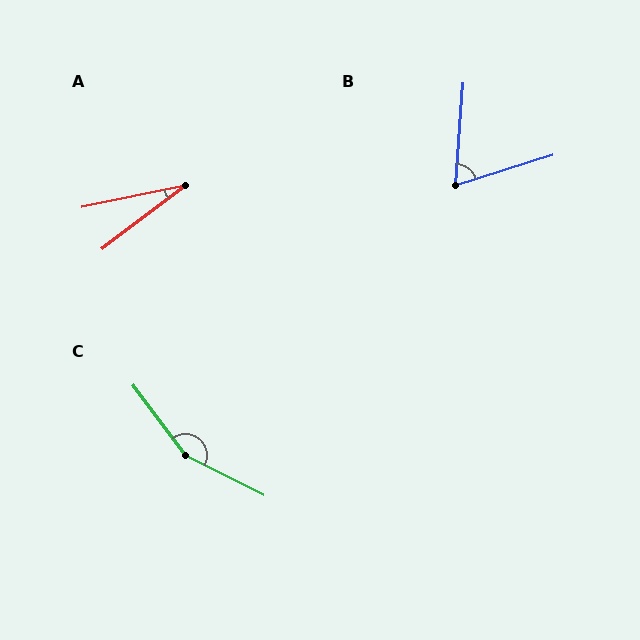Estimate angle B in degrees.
Approximately 68 degrees.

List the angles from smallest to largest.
A (25°), B (68°), C (153°).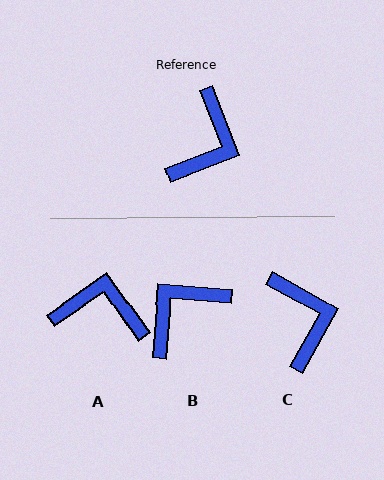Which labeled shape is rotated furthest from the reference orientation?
B, about 154 degrees away.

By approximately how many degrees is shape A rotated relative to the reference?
Approximately 104 degrees counter-clockwise.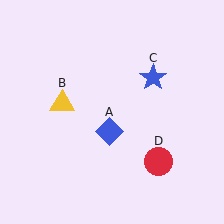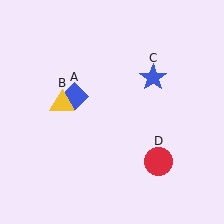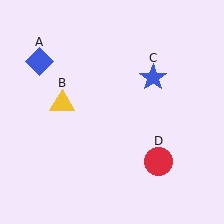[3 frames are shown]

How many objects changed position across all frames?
1 object changed position: blue diamond (object A).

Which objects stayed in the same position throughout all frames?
Yellow triangle (object B) and blue star (object C) and red circle (object D) remained stationary.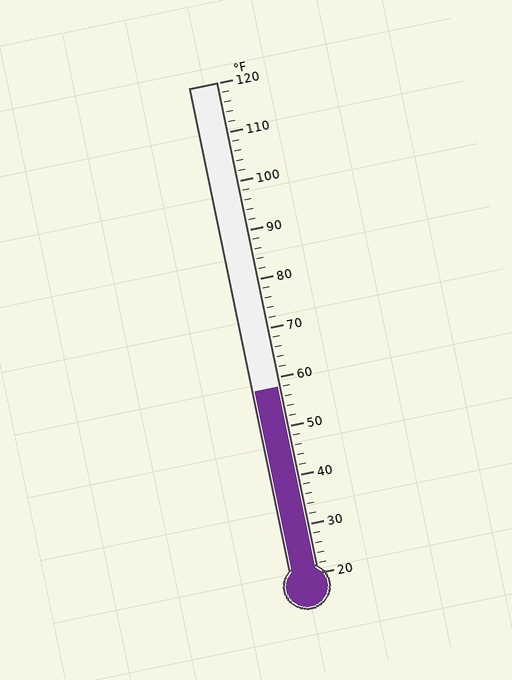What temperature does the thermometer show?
The thermometer shows approximately 58°F.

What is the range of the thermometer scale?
The thermometer scale ranges from 20°F to 120°F.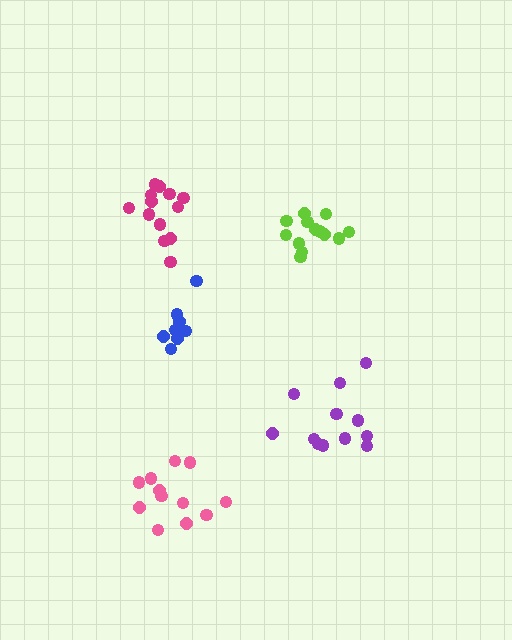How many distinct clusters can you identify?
There are 5 distinct clusters.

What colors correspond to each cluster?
The clusters are colored: lime, blue, pink, magenta, purple.